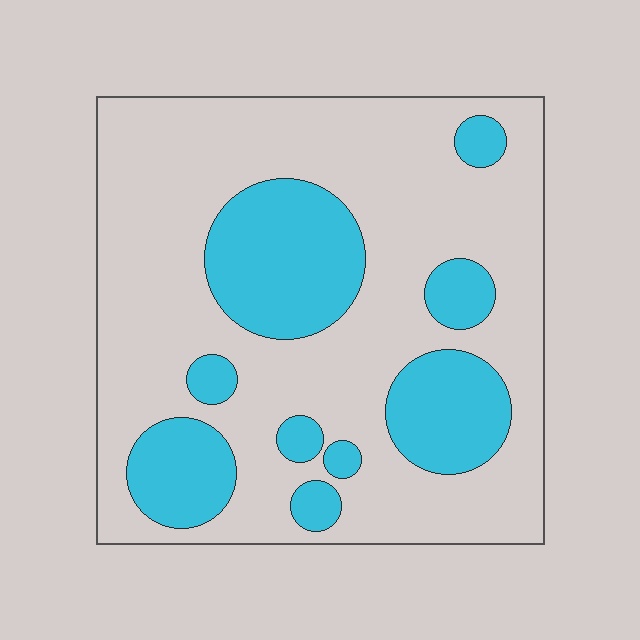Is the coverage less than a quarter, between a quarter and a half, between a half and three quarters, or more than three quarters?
Between a quarter and a half.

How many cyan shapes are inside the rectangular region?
9.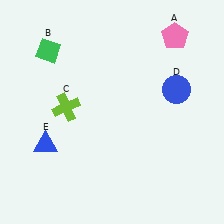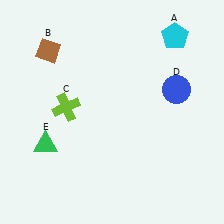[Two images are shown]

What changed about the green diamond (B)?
In Image 1, B is green. In Image 2, it changed to brown.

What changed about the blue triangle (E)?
In Image 1, E is blue. In Image 2, it changed to green.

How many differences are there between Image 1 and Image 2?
There are 3 differences between the two images.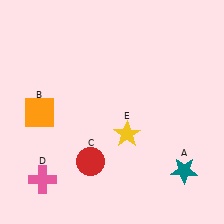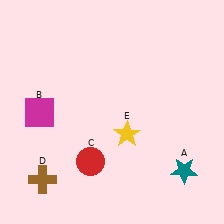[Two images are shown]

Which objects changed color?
B changed from orange to magenta. D changed from pink to brown.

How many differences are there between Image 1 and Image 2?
There are 2 differences between the two images.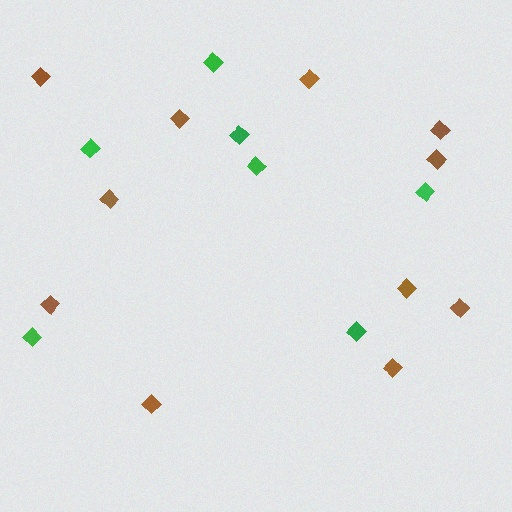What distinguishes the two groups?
There are 2 groups: one group of green diamonds (7) and one group of brown diamonds (11).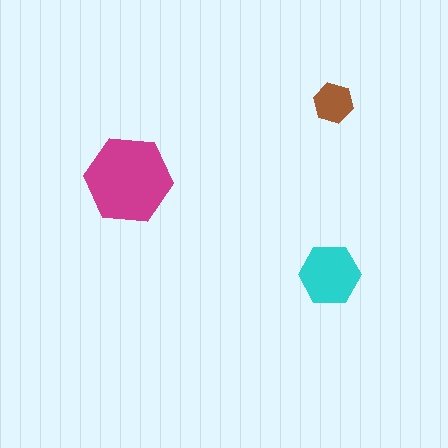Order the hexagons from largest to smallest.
the magenta one, the cyan one, the brown one.